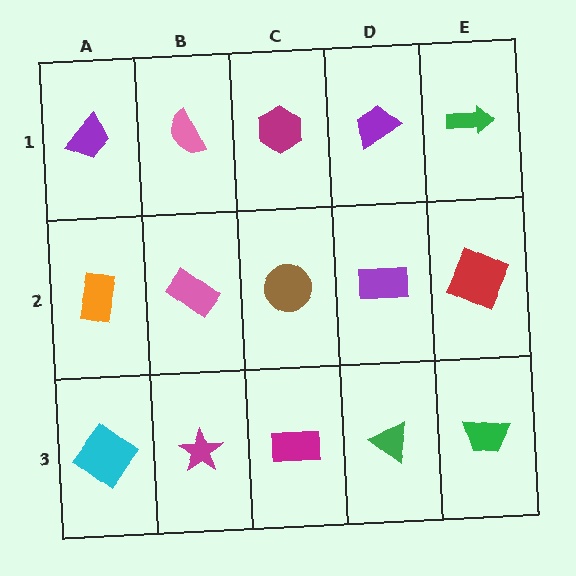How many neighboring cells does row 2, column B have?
4.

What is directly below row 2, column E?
A green trapezoid.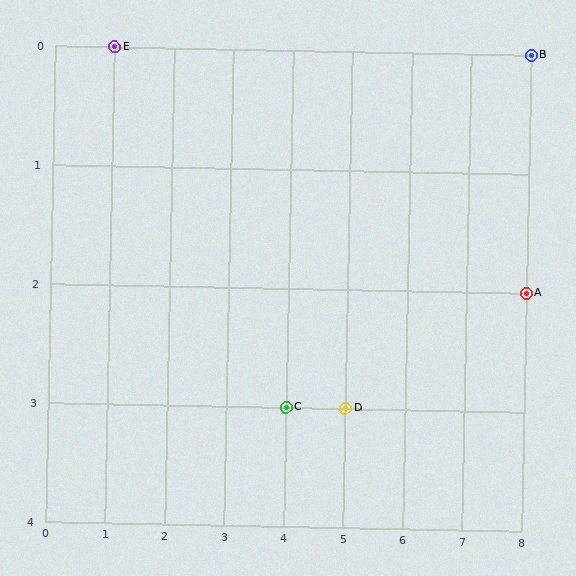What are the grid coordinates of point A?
Point A is at grid coordinates (8, 2).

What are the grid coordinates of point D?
Point D is at grid coordinates (5, 3).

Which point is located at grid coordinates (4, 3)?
Point C is at (4, 3).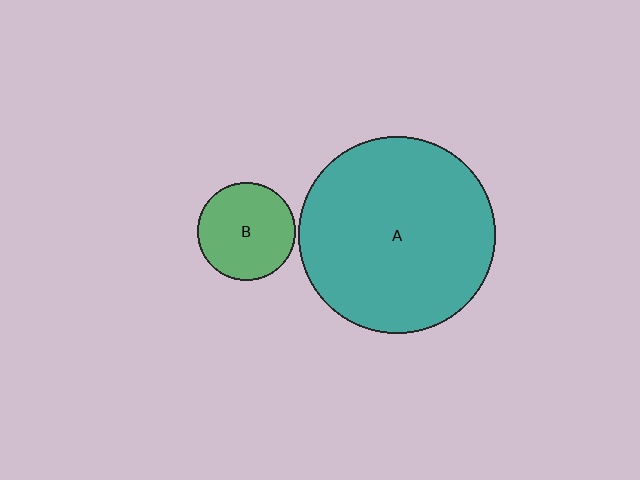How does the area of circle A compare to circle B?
Approximately 4.0 times.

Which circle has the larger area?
Circle A (teal).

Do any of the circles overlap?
No, none of the circles overlap.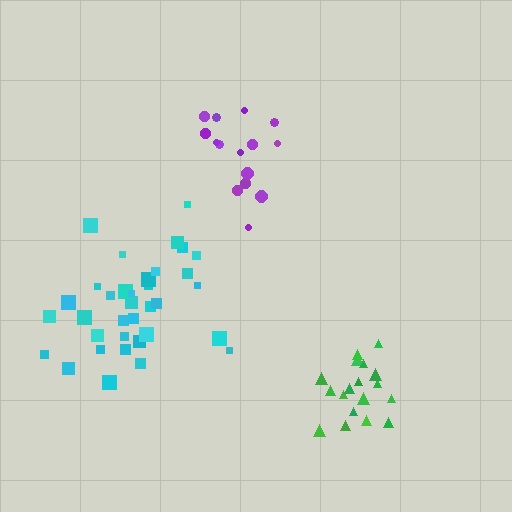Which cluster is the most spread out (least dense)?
Cyan.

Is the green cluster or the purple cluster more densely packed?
Green.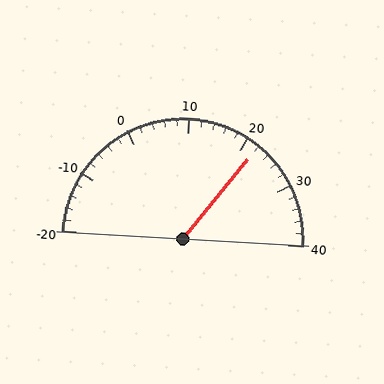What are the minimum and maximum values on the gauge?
The gauge ranges from -20 to 40.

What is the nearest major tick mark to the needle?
The nearest major tick mark is 20.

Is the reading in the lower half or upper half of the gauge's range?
The reading is in the upper half of the range (-20 to 40).